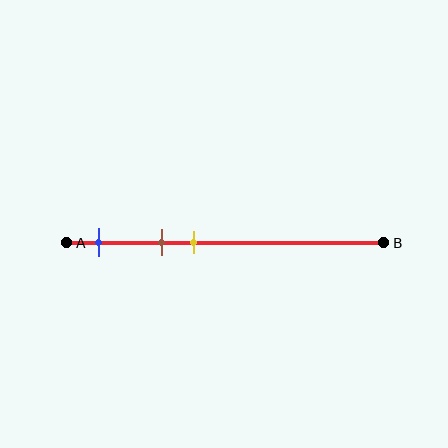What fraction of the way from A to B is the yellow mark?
The yellow mark is approximately 40% (0.4) of the way from A to B.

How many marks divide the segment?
There are 3 marks dividing the segment.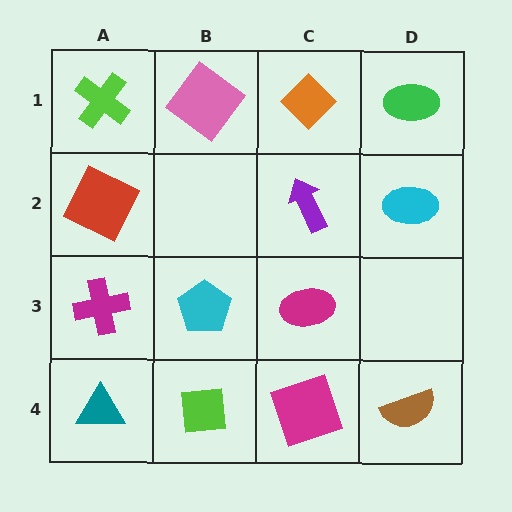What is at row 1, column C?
An orange diamond.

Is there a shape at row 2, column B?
No, that cell is empty.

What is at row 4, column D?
A brown semicircle.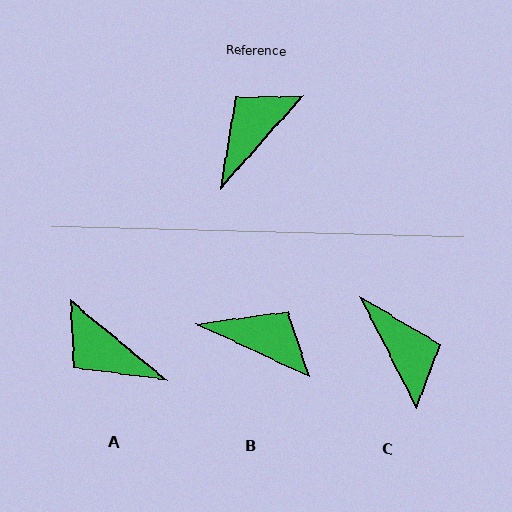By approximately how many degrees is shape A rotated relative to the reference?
Approximately 92 degrees counter-clockwise.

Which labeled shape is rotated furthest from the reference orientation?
C, about 111 degrees away.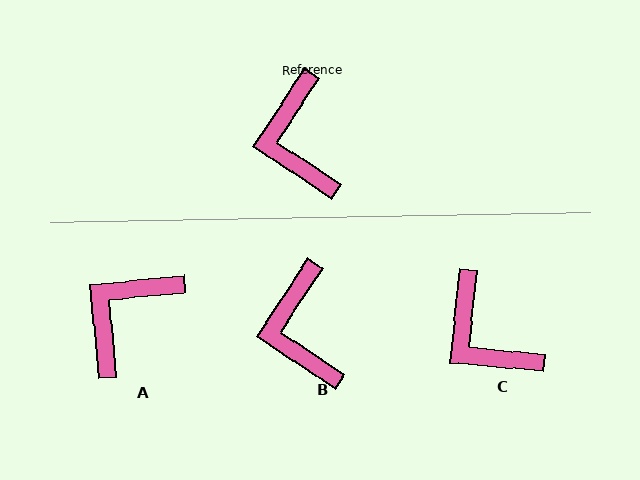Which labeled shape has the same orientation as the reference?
B.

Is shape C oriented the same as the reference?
No, it is off by about 28 degrees.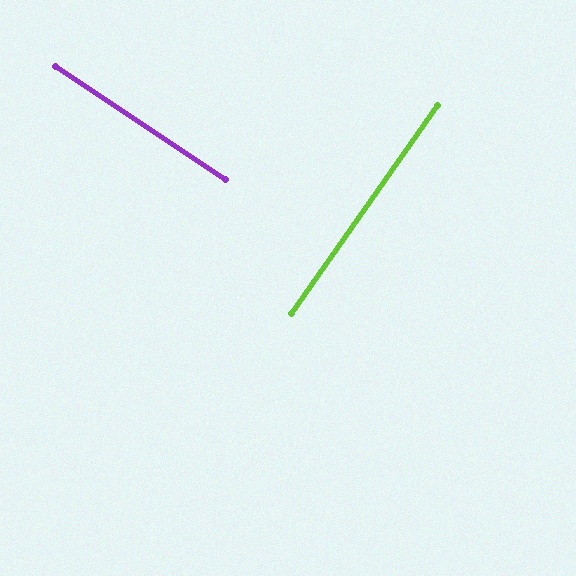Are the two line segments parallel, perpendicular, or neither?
Perpendicular — they meet at approximately 89°.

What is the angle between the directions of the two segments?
Approximately 89 degrees.